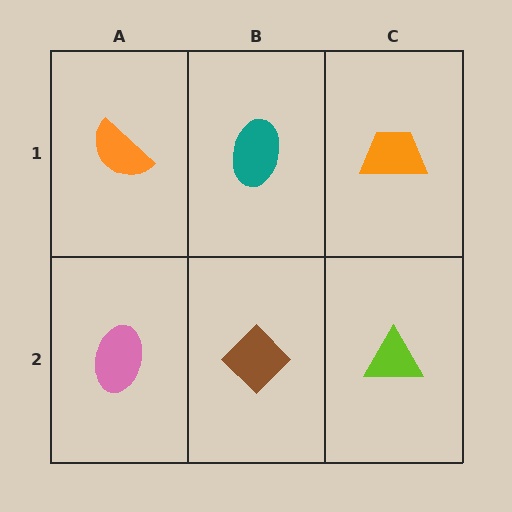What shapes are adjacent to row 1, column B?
A brown diamond (row 2, column B), an orange semicircle (row 1, column A), an orange trapezoid (row 1, column C).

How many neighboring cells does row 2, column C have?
2.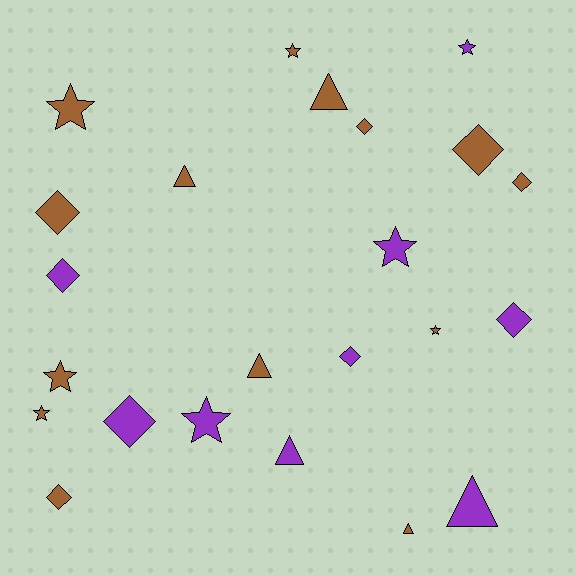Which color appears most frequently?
Brown, with 14 objects.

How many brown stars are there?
There are 5 brown stars.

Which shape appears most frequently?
Diamond, with 9 objects.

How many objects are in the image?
There are 23 objects.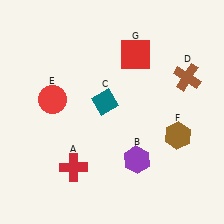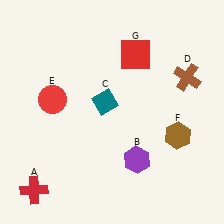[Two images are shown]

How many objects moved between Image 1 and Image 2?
1 object moved between the two images.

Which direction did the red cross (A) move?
The red cross (A) moved left.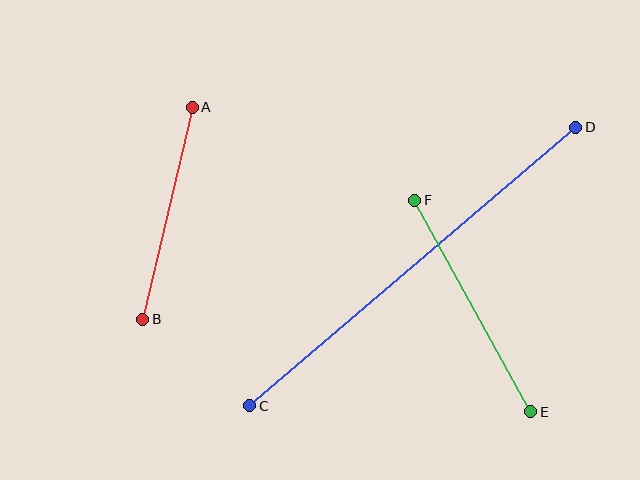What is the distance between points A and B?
The distance is approximately 218 pixels.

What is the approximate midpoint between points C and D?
The midpoint is at approximately (413, 266) pixels.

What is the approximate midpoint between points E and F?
The midpoint is at approximately (473, 306) pixels.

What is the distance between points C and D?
The distance is approximately 429 pixels.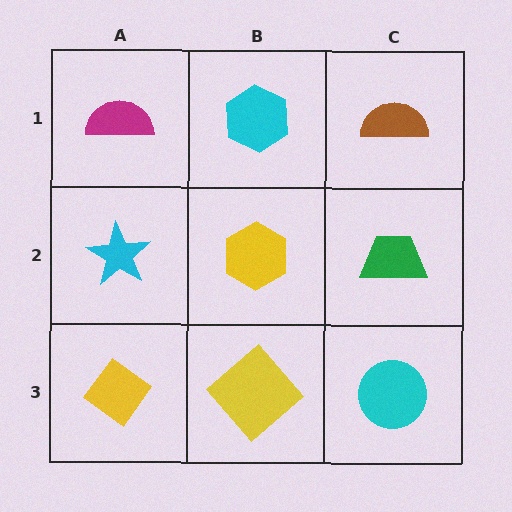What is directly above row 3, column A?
A cyan star.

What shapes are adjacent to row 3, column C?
A green trapezoid (row 2, column C), a yellow diamond (row 3, column B).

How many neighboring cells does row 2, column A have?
3.